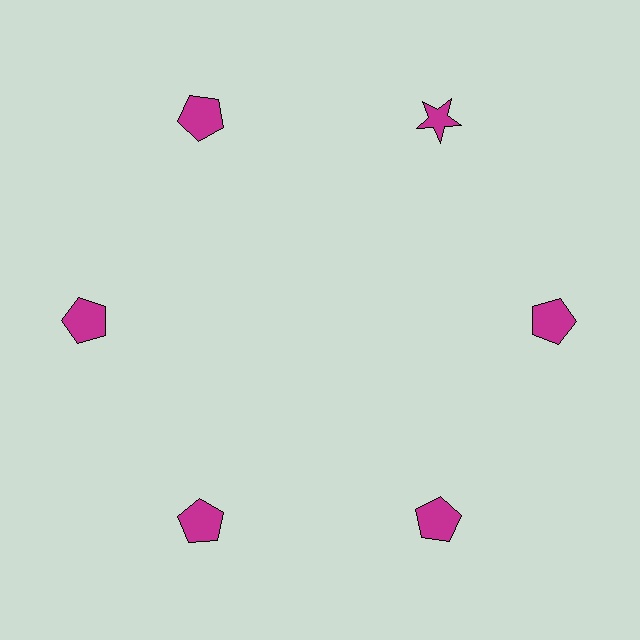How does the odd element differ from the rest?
It has a different shape: star instead of pentagon.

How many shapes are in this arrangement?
There are 6 shapes arranged in a ring pattern.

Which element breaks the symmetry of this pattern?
The magenta star at roughly the 1 o'clock position breaks the symmetry. All other shapes are magenta pentagons.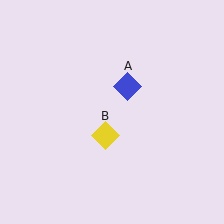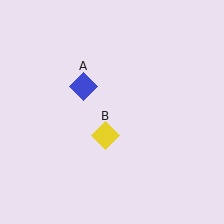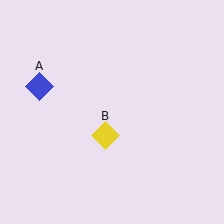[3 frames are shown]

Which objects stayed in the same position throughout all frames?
Yellow diamond (object B) remained stationary.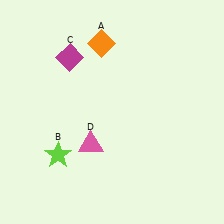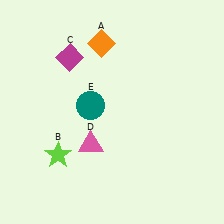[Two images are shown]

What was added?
A teal circle (E) was added in Image 2.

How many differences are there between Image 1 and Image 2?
There is 1 difference between the two images.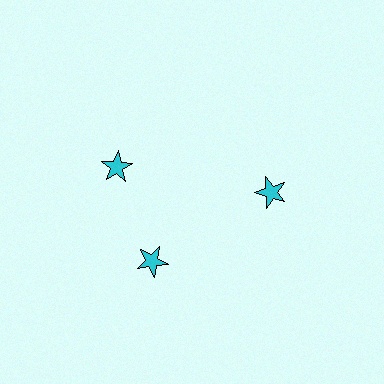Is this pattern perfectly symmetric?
No. The 3 cyan stars are arranged in a ring, but one element near the 11 o'clock position is rotated out of alignment along the ring, breaking the 3-fold rotational symmetry.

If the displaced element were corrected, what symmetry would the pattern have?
It would have 3-fold rotational symmetry — the pattern would map onto itself every 120 degrees.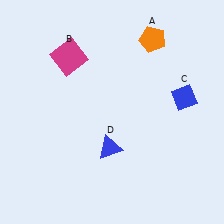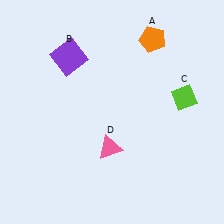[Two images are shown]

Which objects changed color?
B changed from magenta to purple. C changed from blue to lime. D changed from blue to pink.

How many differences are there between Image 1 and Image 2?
There are 3 differences between the two images.